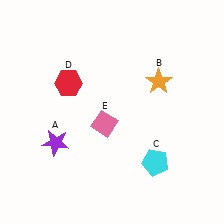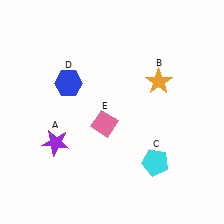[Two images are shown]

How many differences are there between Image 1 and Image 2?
There is 1 difference between the two images.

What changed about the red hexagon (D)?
In Image 1, D is red. In Image 2, it changed to blue.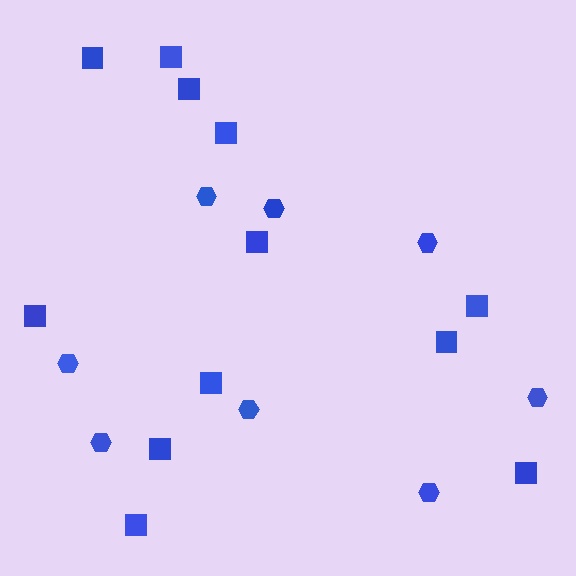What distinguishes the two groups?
There are 2 groups: one group of hexagons (8) and one group of squares (12).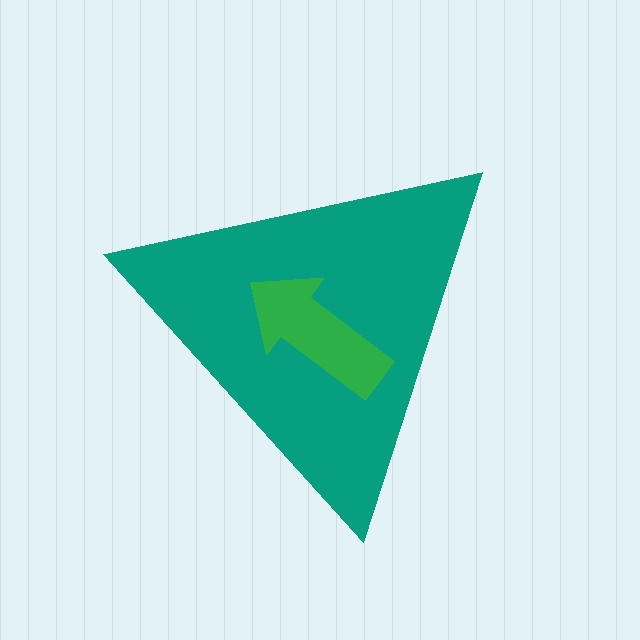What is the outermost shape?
The teal triangle.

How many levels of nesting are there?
2.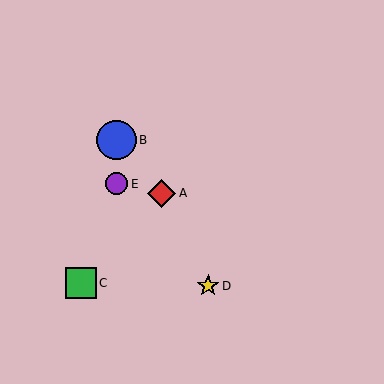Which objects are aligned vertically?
Objects B, E are aligned vertically.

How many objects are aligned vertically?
2 objects (B, E) are aligned vertically.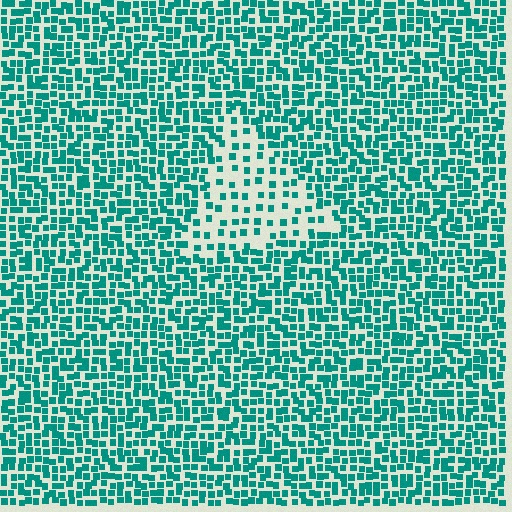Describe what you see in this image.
The image contains small teal elements arranged at two different densities. A triangle-shaped region is visible where the elements are less densely packed than the surrounding area.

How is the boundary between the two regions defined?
The boundary is defined by a change in element density (approximately 2.3x ratio). All elements are the same color, size, and shape.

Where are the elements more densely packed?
The elements are more densely packed outside the triangle boundary.